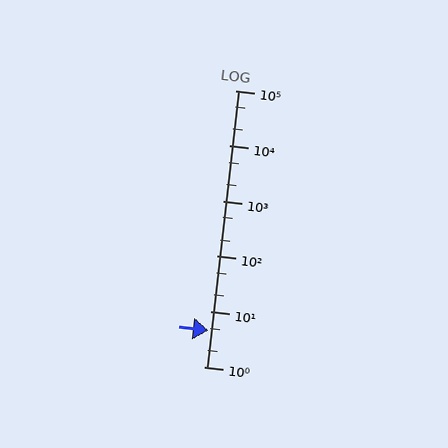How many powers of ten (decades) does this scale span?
The scale spans 5 decades, from 1 to 100000.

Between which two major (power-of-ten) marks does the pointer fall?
The pointer is between 1 and 10.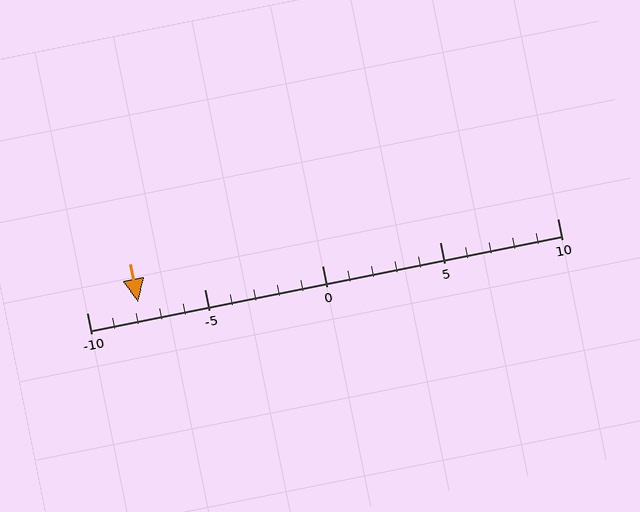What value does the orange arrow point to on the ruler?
The orange arrow points to approximately -8.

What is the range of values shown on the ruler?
The ruler shows values from -10 to 10.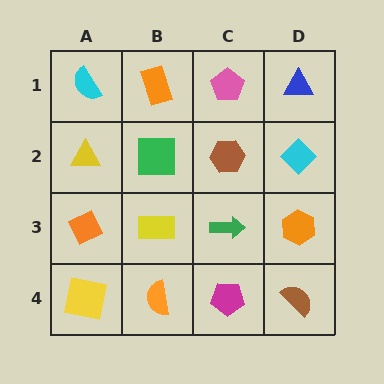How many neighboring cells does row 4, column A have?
2.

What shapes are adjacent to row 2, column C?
A pink pentagon (row 1, column C), a green arrow (row 3, column C), a green square (row 2, column B), a cyan diamond (row 2, column D).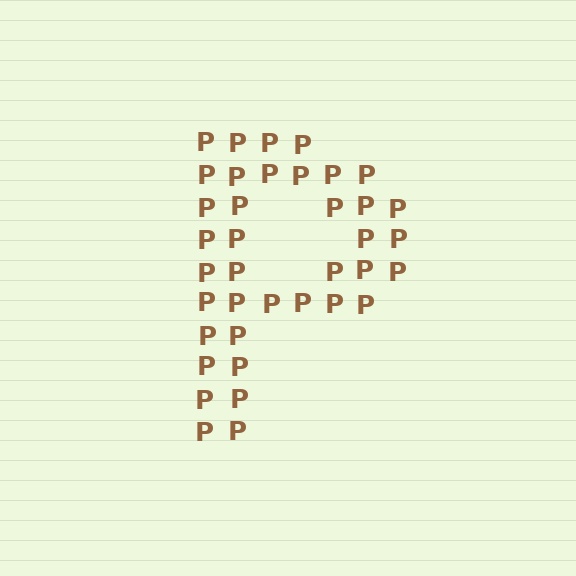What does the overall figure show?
The overall figure shows the letter P.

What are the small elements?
The small elements are letter P's.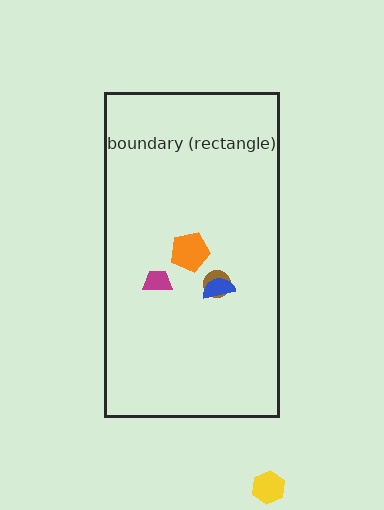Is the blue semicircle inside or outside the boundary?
Inside.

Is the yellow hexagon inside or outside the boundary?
Outside.